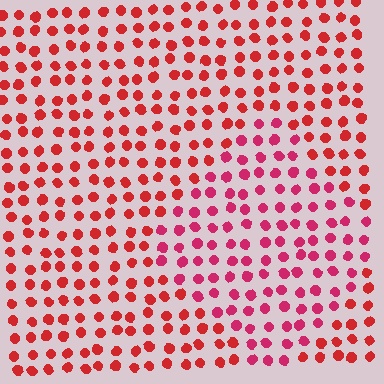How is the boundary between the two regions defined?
The boundary is defined purely by a slight shift in hue (about 22 degrees). Spacing, size, and orientation are identical on both sides.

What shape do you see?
I see a diamond.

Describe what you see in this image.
The image is filled with small red elements in a uniform arrangement. A diamond-shaped region is visible where the elements are tinted to a slightly different hue, forming a subtle color boundary.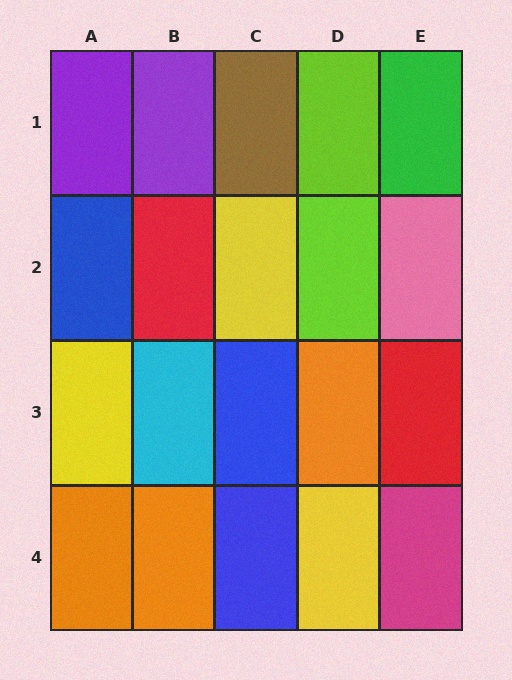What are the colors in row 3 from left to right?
Yellow, cyan, blue, orange, red.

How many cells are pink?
1 cell is pink.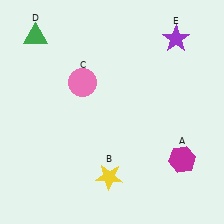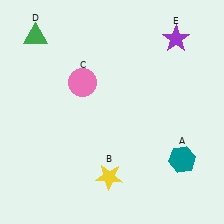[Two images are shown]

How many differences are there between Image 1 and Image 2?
There is 1 difference between the two images.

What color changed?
The hexagon (A) changed from magenta in Image 1 to teal in Image 2.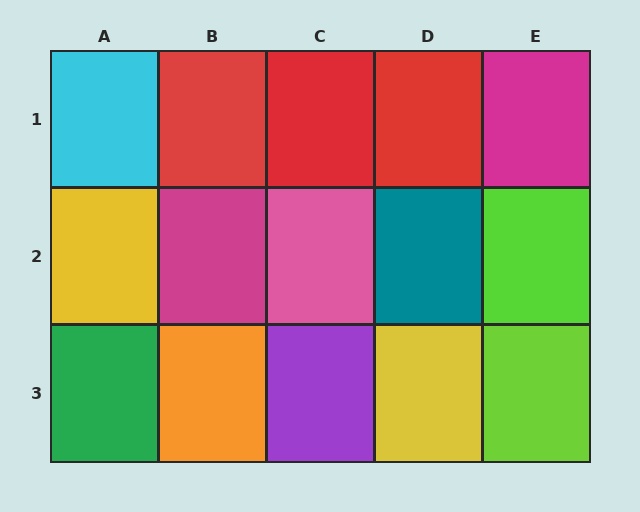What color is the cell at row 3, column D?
Yellow.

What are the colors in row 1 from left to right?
Cyan, red, red, red, magenta.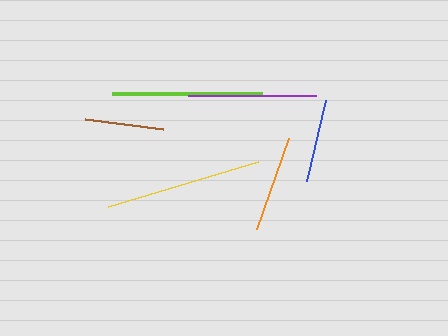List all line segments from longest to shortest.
From longest to shortest: yellow, lime, purple, orange, blue, brown.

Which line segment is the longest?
The yellow line is the longest at approximately 157 pixels.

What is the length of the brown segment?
The brown segment is approximately 79 pixels long.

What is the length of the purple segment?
The purple segment is approximately 128 pixels long.